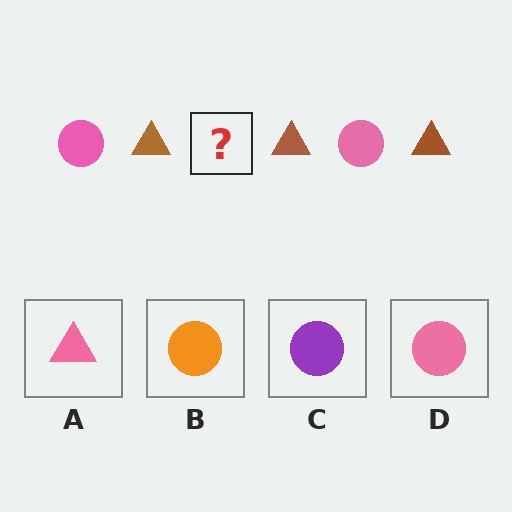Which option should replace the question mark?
Option D.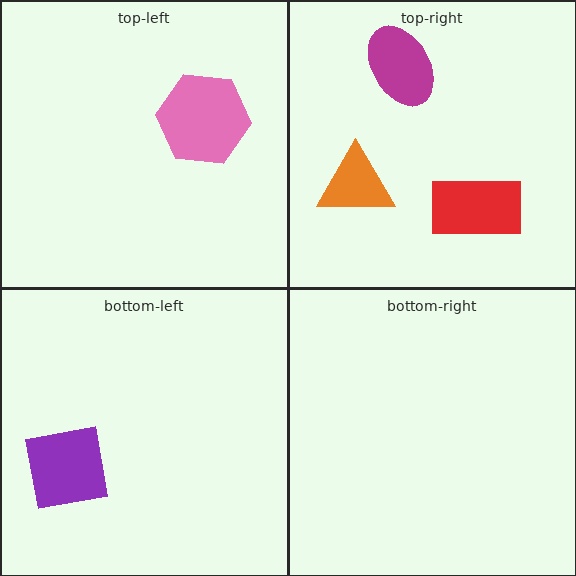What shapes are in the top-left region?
The pink hexagon.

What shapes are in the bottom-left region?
The purple square.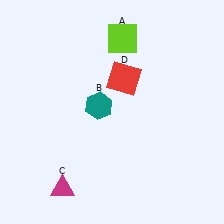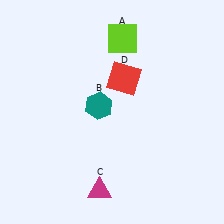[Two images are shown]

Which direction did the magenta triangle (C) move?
The magenta triangle (C) moved right.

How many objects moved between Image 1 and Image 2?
1 object moved between the two images.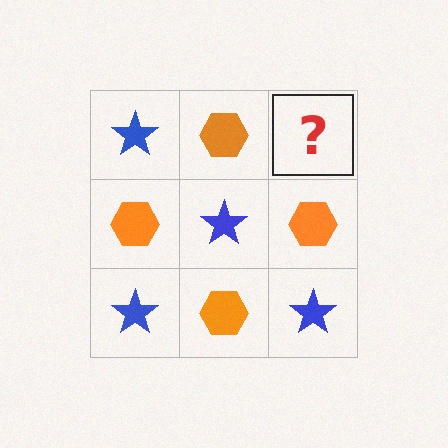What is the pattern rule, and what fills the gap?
The rule is that it alternates blue star and orange hexagon in a checkerboard pattern. The gap should be filled with a blue star.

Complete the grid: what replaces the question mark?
The question mark should be replaced with a blue star.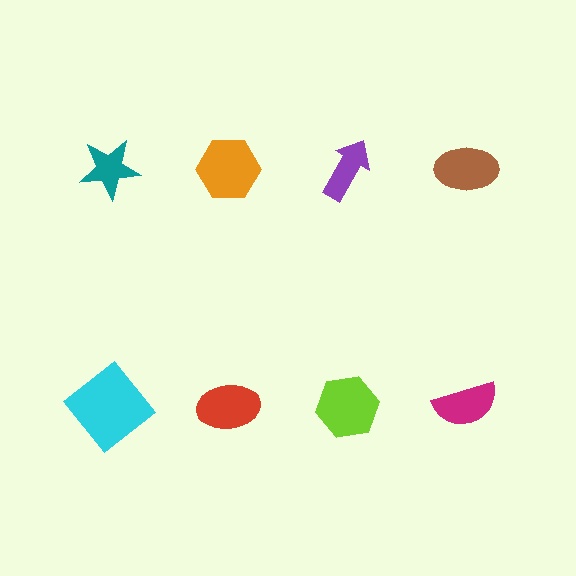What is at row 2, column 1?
A cyan diamond.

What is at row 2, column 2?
A red ellipse.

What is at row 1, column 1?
A teal star.